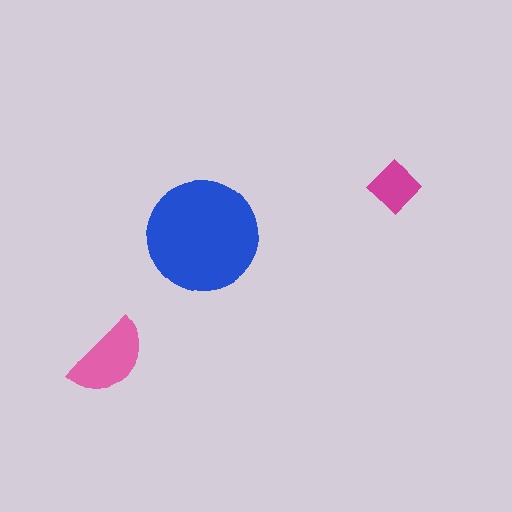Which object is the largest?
The blue circle.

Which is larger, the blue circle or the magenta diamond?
The blue circle.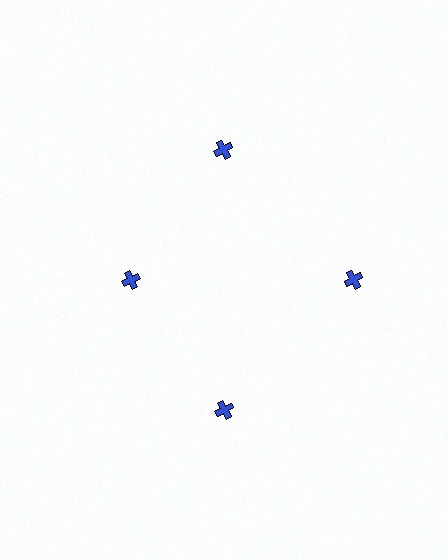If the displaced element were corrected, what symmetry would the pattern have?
It would have 4-fold rotational symmetry — the pattern would map onto itself every 90 degrees.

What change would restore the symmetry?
The symmetry would be restored by moving it outward, back onto the ring so that all 4 crosses sit at equal angles and equal distance from the center.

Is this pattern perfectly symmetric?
No. The 4 blue crosses are arranged in a ring, but one element near the 9 o'clock position is pulled inward toward the center, breaking the 4-fold rotational symmetry.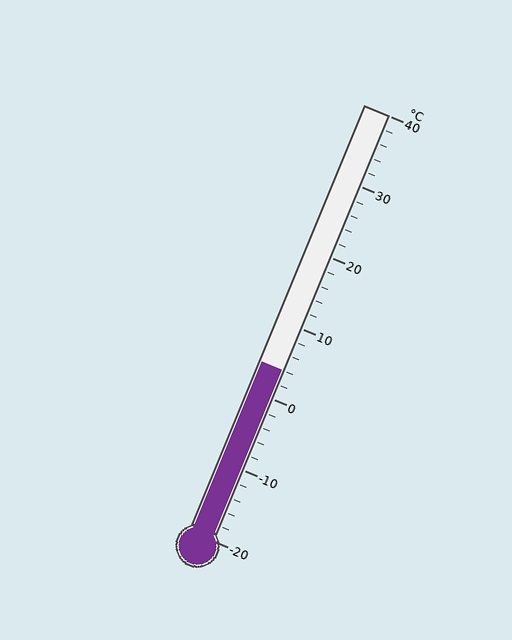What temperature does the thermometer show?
The thermometer shows approximately 4°C.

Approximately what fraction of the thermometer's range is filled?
The thermometer is filled to approximately 40% of its range.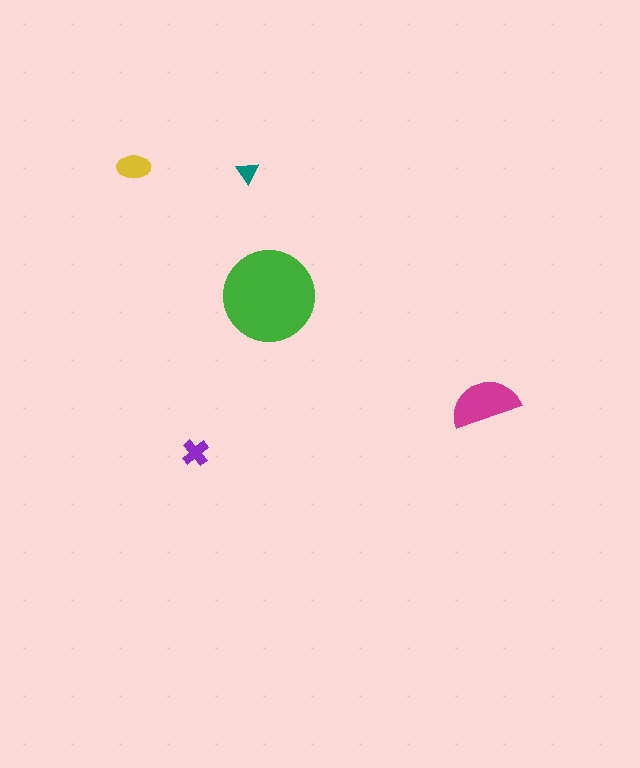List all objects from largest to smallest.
The green circle, the magenta semicircle, the yellow ellipse, the purple cross, the teal triangle.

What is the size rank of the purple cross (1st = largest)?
4th.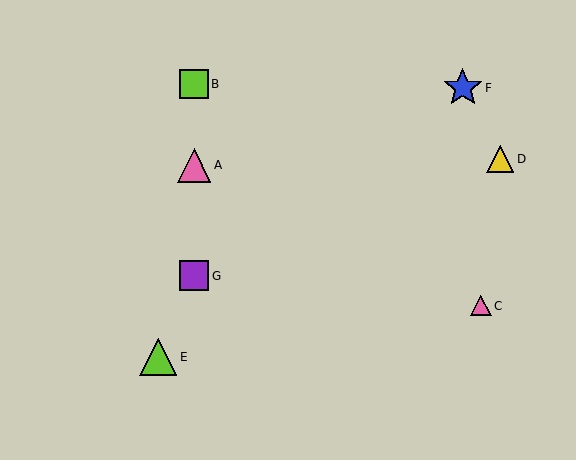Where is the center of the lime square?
The center of the lime square is at (194, 84).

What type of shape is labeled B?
Shape B is a lime square.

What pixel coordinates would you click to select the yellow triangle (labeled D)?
Click at (500, 159) to select the yellow triangle D.